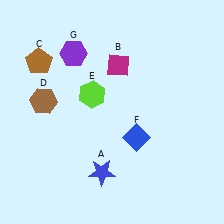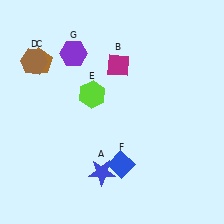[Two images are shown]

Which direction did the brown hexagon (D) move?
The brown hexagon (D) moved up.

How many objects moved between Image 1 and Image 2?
2 objects moved between the two images.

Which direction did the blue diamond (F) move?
The blue diamond (F) moved down.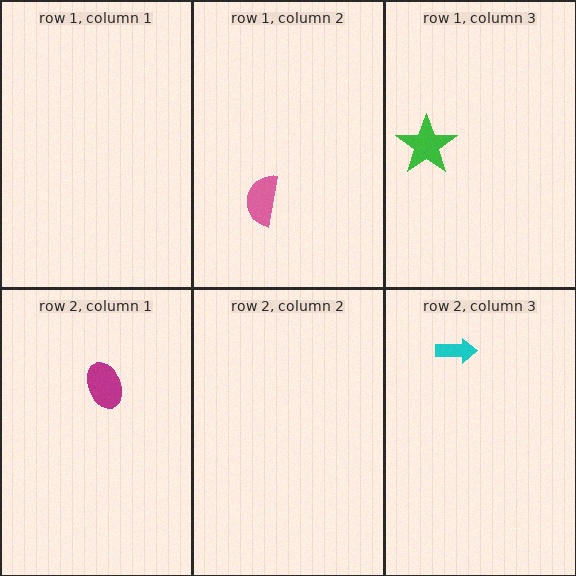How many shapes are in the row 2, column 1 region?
1.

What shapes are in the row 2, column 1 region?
The magenta ellipse.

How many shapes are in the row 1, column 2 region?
1.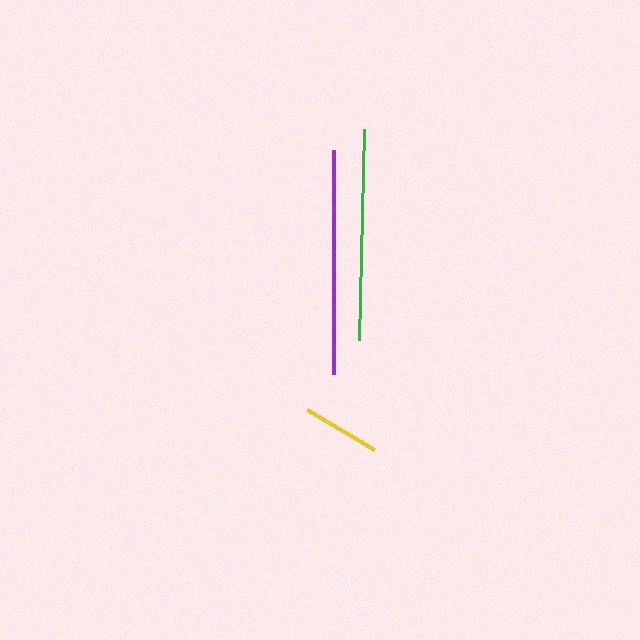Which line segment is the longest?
The purple line is the longest at approximately 223 pixels.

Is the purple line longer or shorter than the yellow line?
The purple line is longer than the yellow line.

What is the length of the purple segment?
The purple segment is approximately 223 pixels long.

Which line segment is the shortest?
The yellow line is the shortest at approximately 78 pixels.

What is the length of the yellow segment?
The yellow segment is approximately 78 pixels long.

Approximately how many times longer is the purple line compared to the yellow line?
The purple line is approximately 2.9 times the length of the yellow line.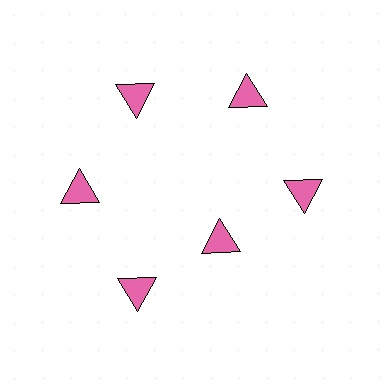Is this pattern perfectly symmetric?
No. The 6 pink triangles are arranged in a ring, but one element near the 5 o'clock position is pulled inward toward the center, breaking the 6-fold rotational symmetry.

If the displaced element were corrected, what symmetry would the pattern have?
It would have 6-fold rotational symmetry — the pattern would map onto itself every 60 degrees.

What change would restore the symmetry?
The symmetry would be restored by moving it outward, back onto the ring so that all 6 triangles sit at equal angles and equal distance from the center.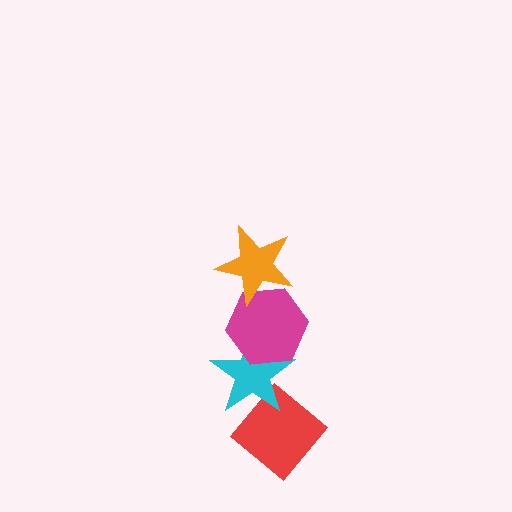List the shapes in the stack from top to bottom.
From top to bottom: the orange star, the magenta hexagon, the cyan star, the red diamond.